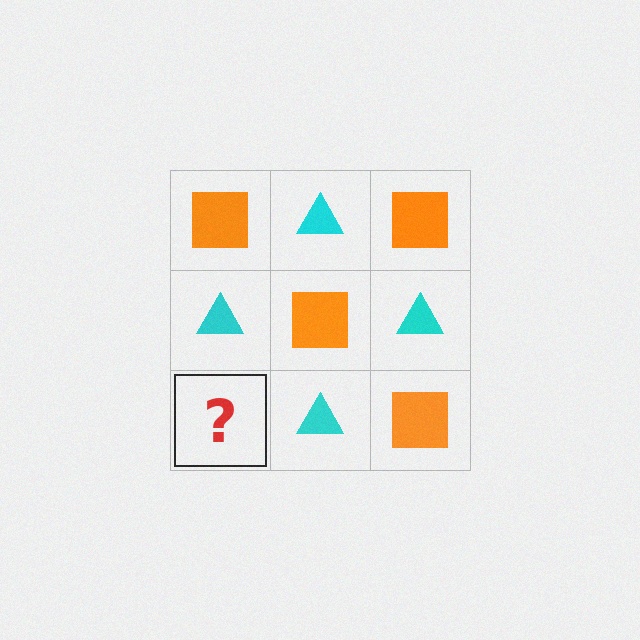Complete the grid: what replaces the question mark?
The question mark should be replaced with an orange square.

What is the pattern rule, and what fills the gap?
The rule is that it alternates orange square and cyan triangle in a checkerboard pattern. The gap should be filled with an orange square.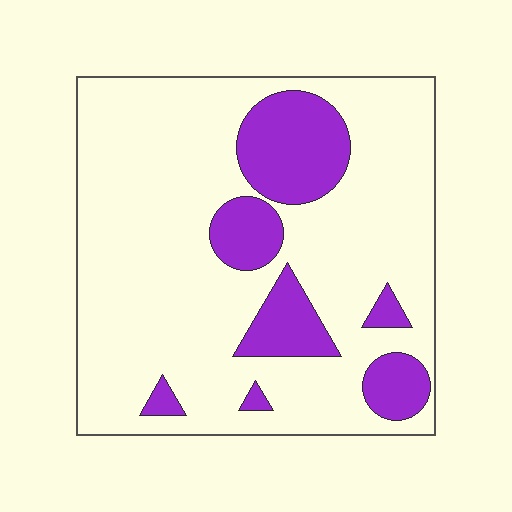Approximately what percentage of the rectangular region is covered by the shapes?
Approximately 20%.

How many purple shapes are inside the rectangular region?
7.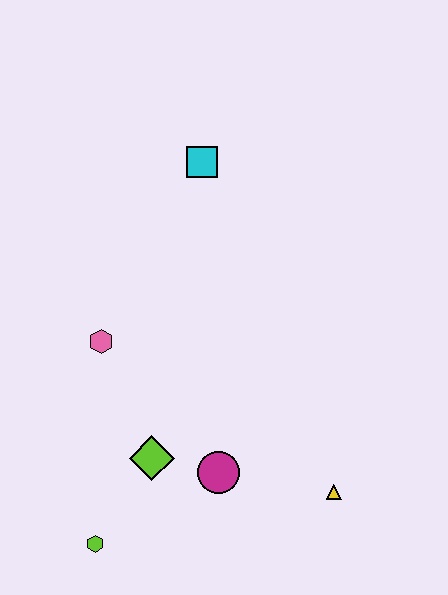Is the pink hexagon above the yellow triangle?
Yes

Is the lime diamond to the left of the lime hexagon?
No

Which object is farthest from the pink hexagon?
The yellow triangle is farthest from the pink hexagon.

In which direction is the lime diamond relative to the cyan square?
The lime diamond is below the cyan square.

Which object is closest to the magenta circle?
The lime diamond is closest to the magenta circle.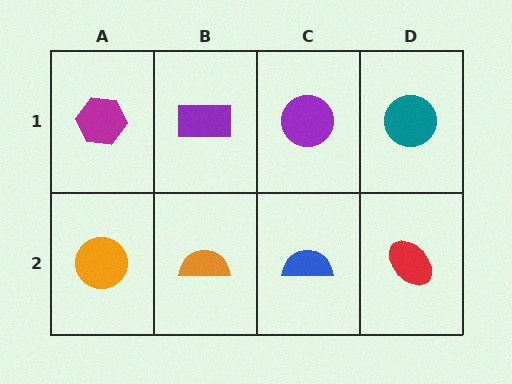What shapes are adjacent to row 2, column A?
A magenta hexagon (row 1, column A), an orange semicircle (row 2, column B).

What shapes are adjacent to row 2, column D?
A teal circle (row 1, column D), a blue semicircle (row 2, column C).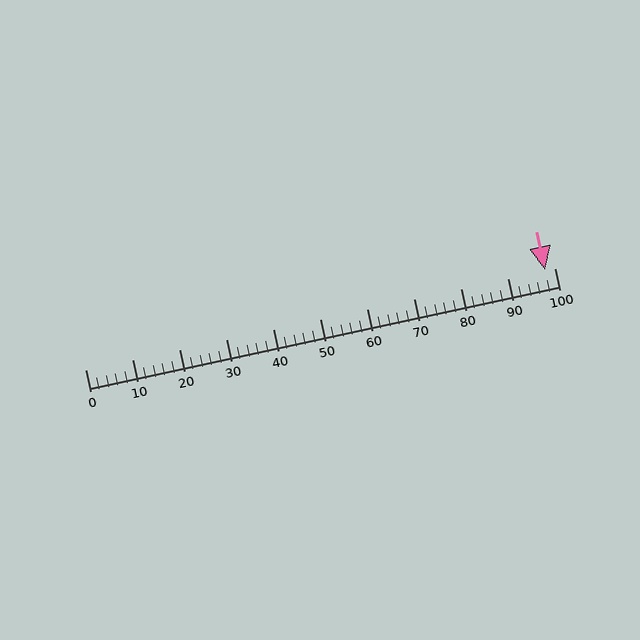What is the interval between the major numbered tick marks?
The major tick marks are spaced 10 units apart.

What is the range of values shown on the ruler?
The ruler shows values from 0 to 100.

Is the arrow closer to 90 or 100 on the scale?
The arrow is closer to 100.